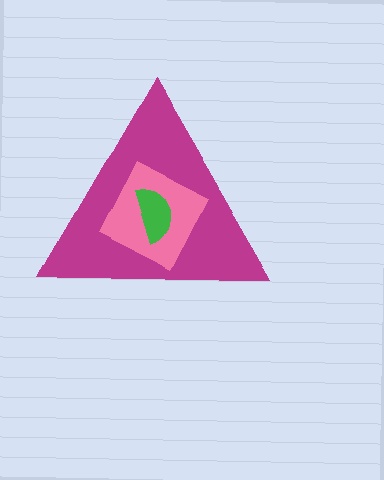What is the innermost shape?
The green semicircle.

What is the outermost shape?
The magenta triangle.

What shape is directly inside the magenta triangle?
The pink square.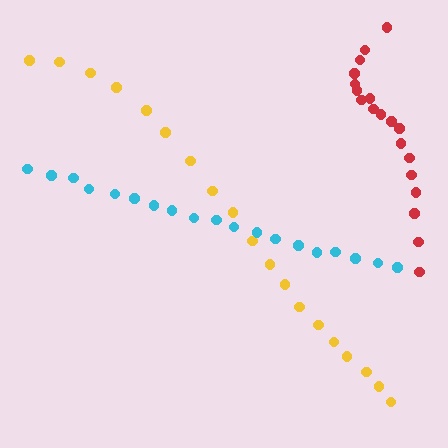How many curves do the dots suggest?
There are 3 distinct paths.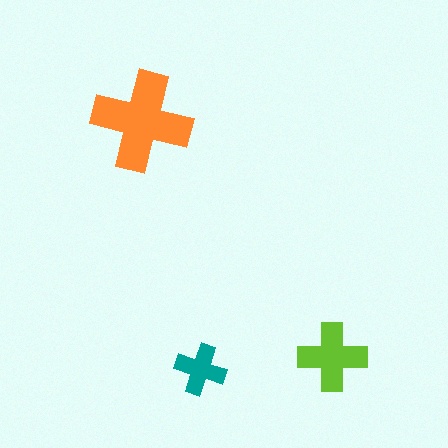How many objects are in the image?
There are 3 objects in the image.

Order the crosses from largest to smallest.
the orange one, the lime one, the teal one.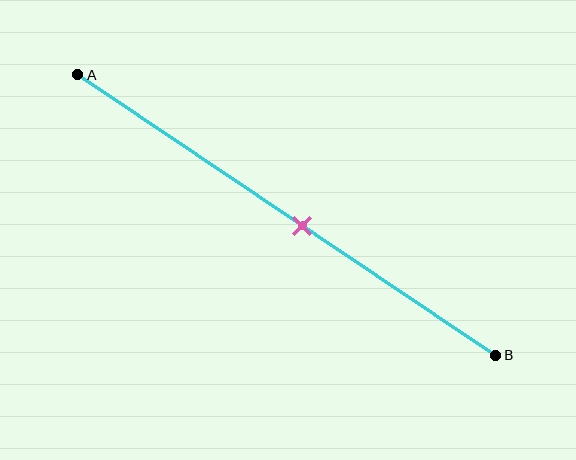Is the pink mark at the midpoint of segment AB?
No, the mark is at about 55% from A, not at the 50% midpoint.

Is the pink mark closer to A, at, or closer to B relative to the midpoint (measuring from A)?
The pink mark is closer to point B than the midpoint of segment AB.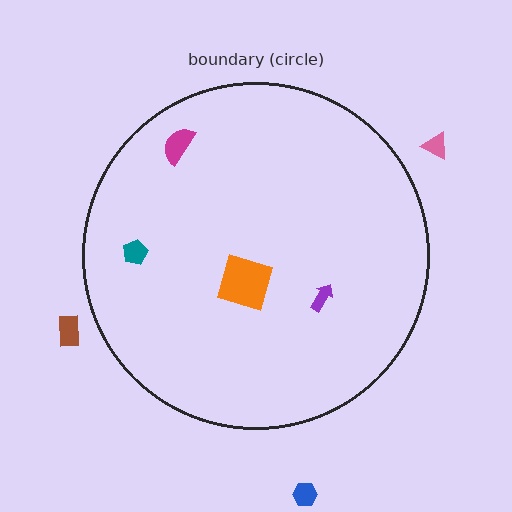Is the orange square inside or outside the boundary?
Inside.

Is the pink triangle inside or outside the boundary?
Outside.